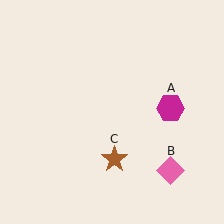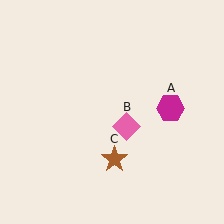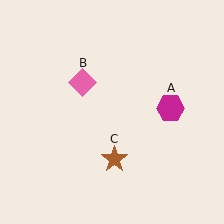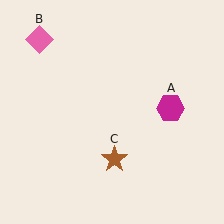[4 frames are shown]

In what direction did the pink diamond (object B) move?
The pink diamond (object B) moved up and to the left.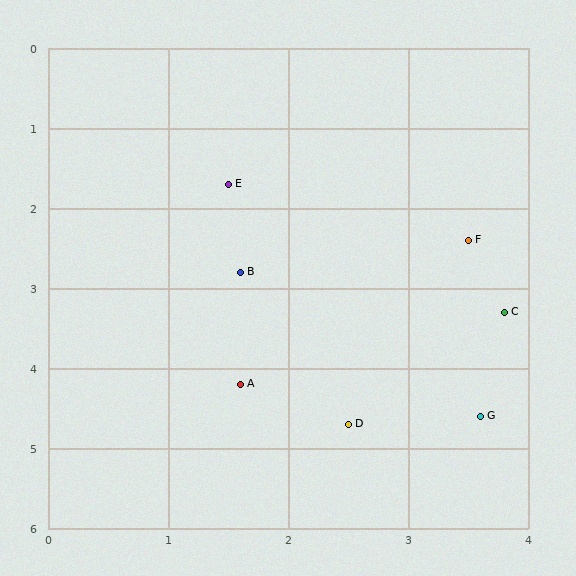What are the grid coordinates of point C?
Point C is at approximately (3.8, 3.3).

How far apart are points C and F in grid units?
Points C and F are about 0.9 grid units apart.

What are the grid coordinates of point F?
Point F is at approximately (3.5, 2.4).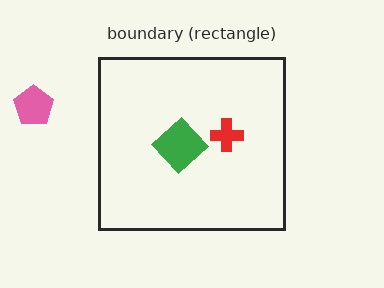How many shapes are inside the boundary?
2 inside, 1 outside.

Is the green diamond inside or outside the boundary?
Inside.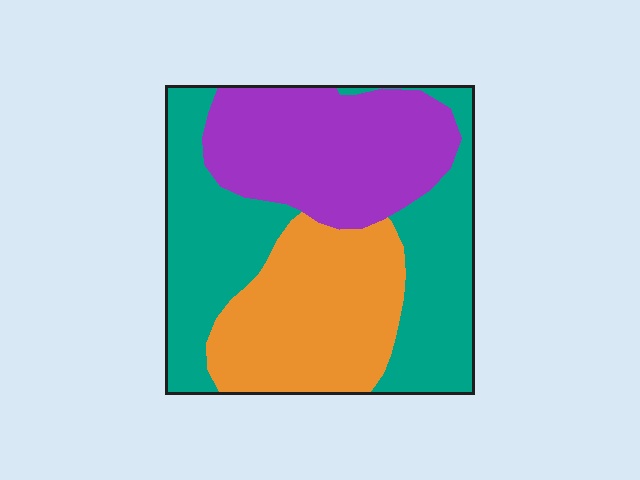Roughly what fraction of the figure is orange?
Orange takes up about one quarter (1/4) of the figure.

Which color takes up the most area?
Teal, at roughly 40%.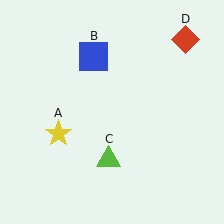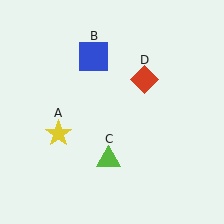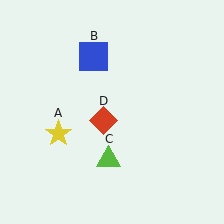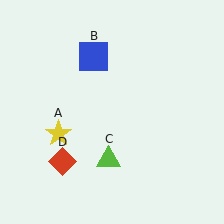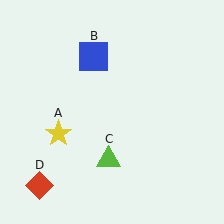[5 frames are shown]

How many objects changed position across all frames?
1 object changed position: red diamond (object D).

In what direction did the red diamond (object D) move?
The red diamond (object D) moved down and to the left.